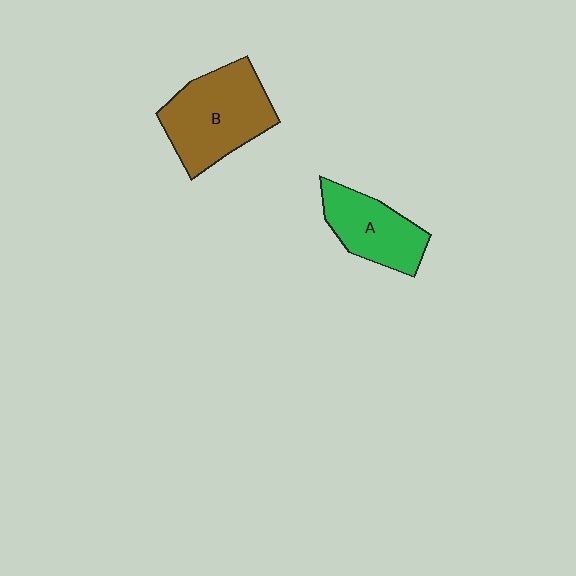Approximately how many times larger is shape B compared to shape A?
Approximately 1.4 times.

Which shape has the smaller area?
Shape A (green).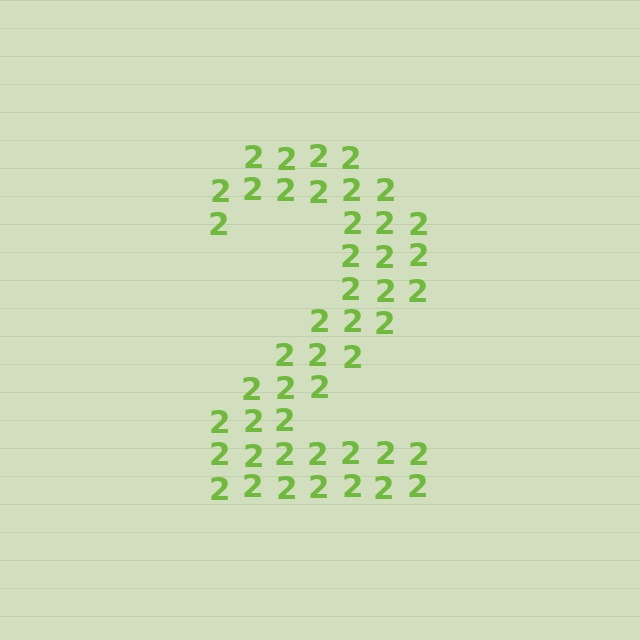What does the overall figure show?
The overall figure shows the digit 2.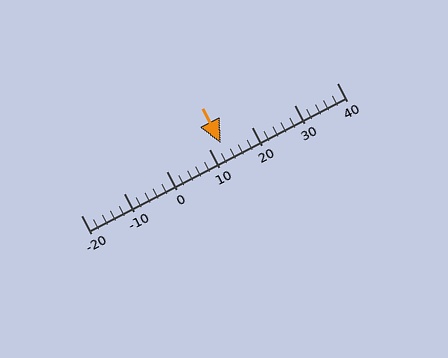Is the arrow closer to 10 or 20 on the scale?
The arrow is closer to 10.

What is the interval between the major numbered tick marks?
The major tick marks are spaced 10 units apart.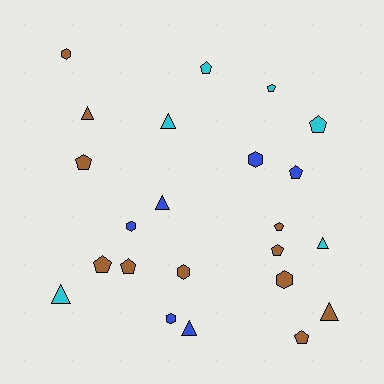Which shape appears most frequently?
Pentagon, with 10 objects.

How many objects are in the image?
There are 23 objects.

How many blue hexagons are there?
There are 3 blue hexagons.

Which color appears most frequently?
Brown, with 11 objects.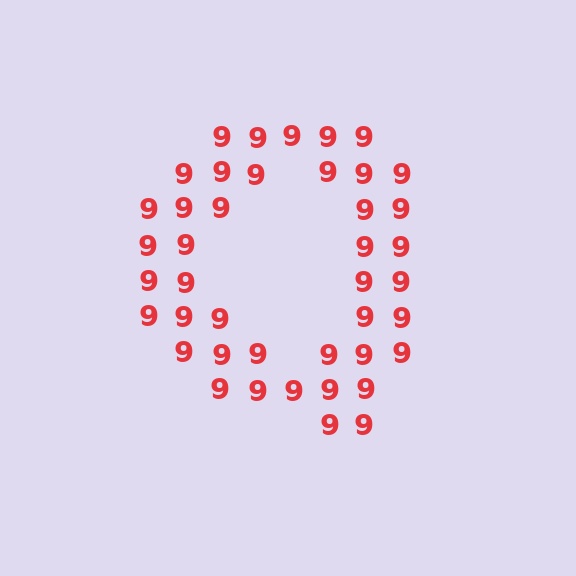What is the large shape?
The large shape is the letter Q.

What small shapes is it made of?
It is made of small digit 9's.